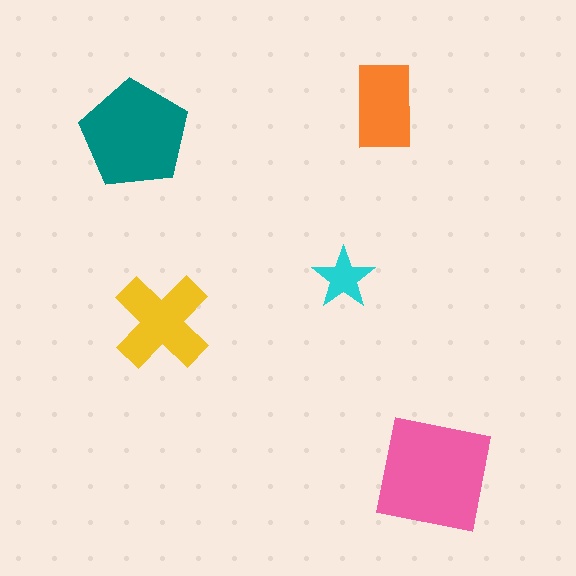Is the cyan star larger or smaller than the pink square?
Smaller.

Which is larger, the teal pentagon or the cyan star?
The teal pentagon.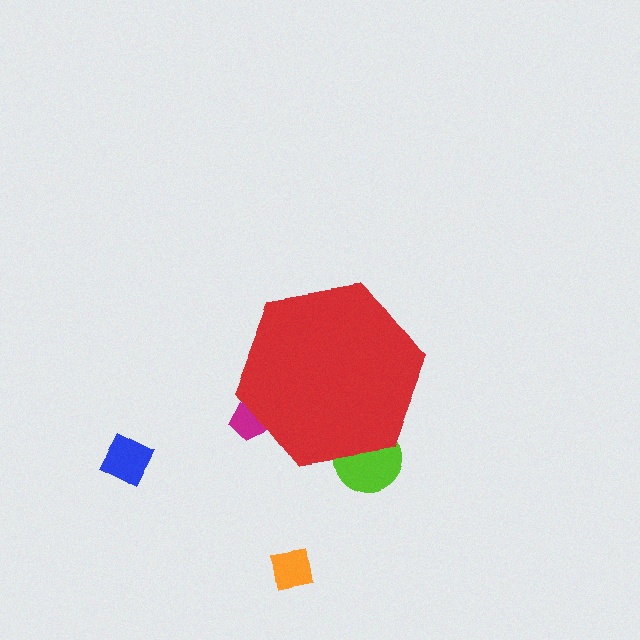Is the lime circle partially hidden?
Yes, the lime circle is partially hidden behind the red hexagon.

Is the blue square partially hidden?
No, the blue square is fully visible.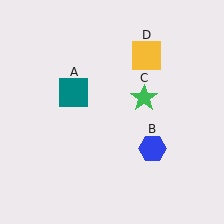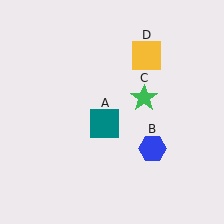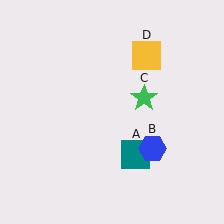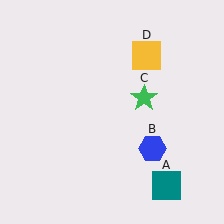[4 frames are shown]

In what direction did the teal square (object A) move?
The teal square (object A) moved down and to the right.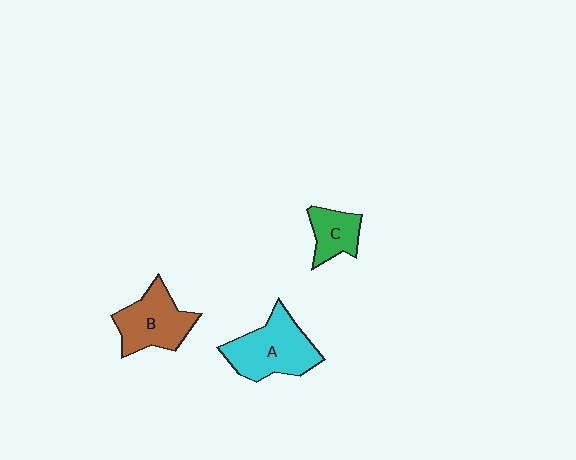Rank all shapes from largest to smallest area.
From largest to smallest: A (cyan), B (brown), C (green).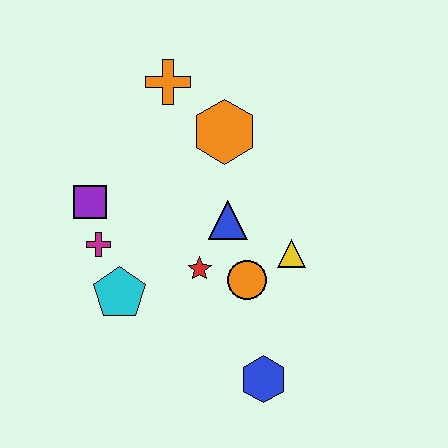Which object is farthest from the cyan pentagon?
The orange cross is farthest from the cyan pentagon.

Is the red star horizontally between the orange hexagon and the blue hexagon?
No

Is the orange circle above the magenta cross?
No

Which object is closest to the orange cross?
The orange hexagon is closest to the orange cross.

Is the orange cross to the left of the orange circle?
Yes